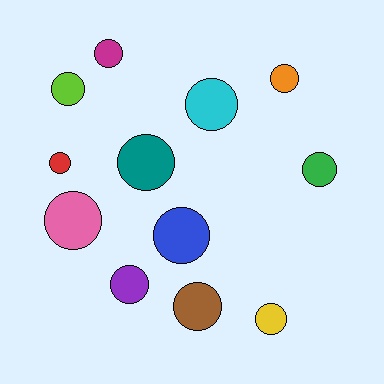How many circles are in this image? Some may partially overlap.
There are 12 circles.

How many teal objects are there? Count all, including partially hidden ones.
There is 1 teal object.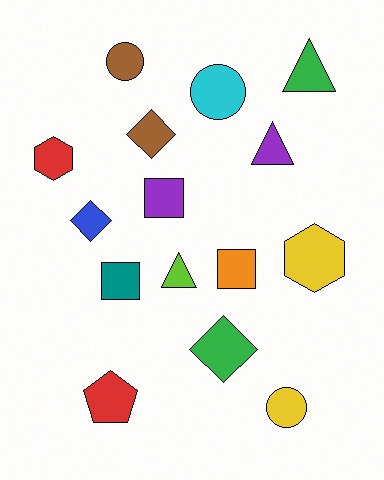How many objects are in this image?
There are 15 objects.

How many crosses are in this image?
There are no crosses.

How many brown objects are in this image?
There are 2 brown objects.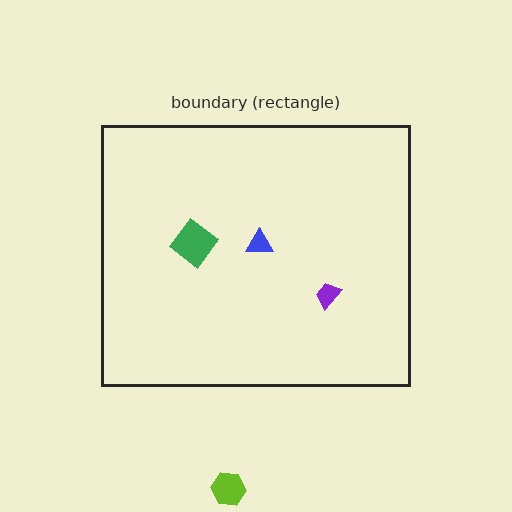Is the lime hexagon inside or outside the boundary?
Outside.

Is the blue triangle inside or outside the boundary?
Inside.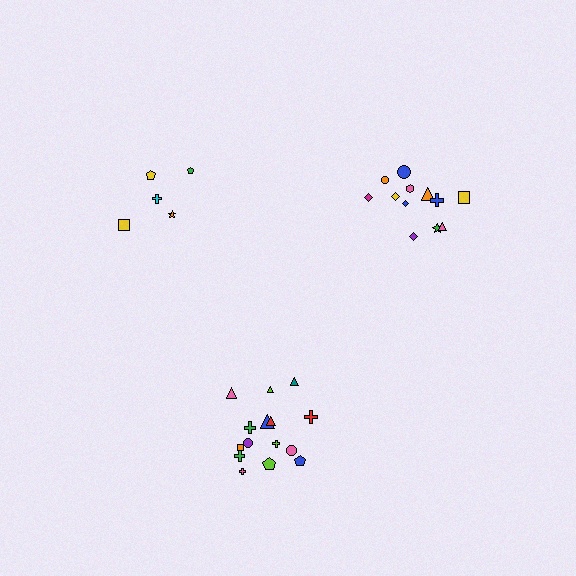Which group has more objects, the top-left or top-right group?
The top-right group.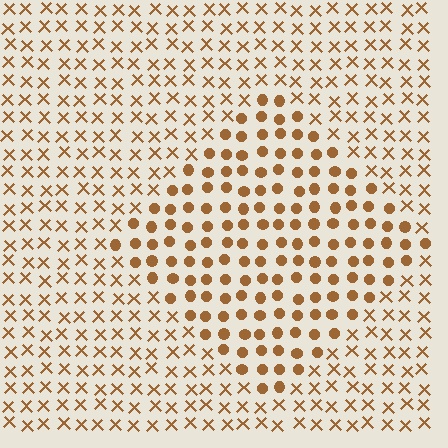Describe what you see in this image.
The image is filled with small brown elements arranged in a uniform grid. A diamond-shaped region contains circles, while the surrounding area contains X marks. The boundary is defined purely by the change in element shape.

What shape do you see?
I see a diamond.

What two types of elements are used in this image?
The image uses circles inside the diamond region and X marks outside it.